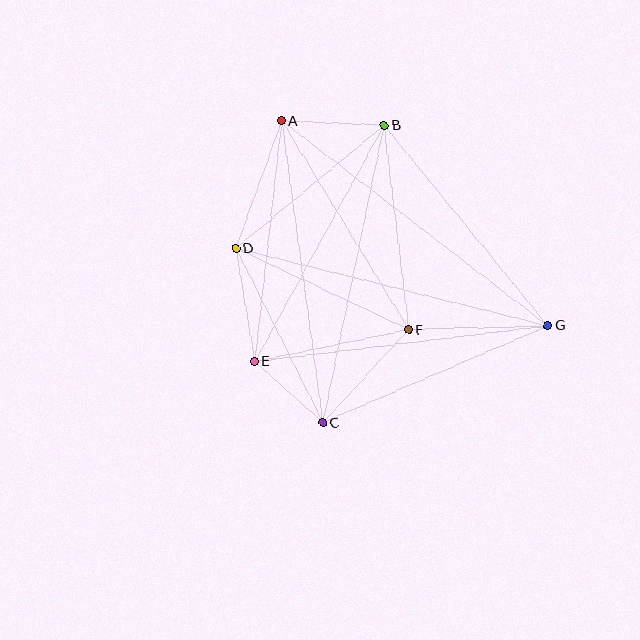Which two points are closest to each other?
Points C and E are closest to each other.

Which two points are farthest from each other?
Points A and G are farthest from each other.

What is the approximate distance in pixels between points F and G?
The distance between F and G is approximately 140 pixels.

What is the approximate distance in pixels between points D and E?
The distance between D and E is approximately 114 pixels.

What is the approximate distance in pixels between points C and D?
The distance between C and D is approximately 195 pixels.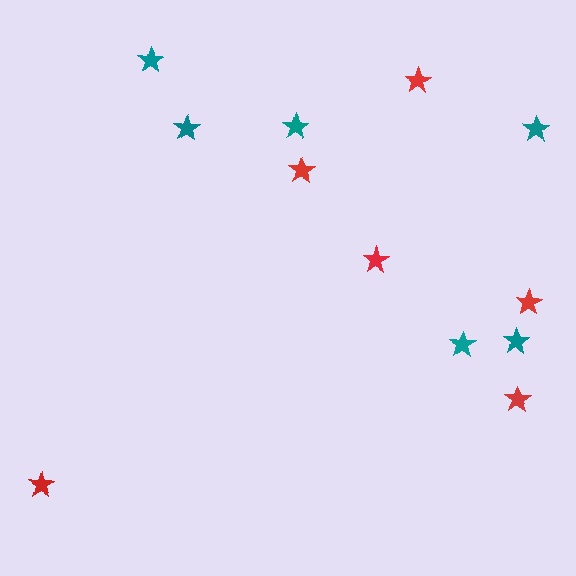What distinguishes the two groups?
There are 2 groups: one group of teal stars (6) and one group of red stars (6).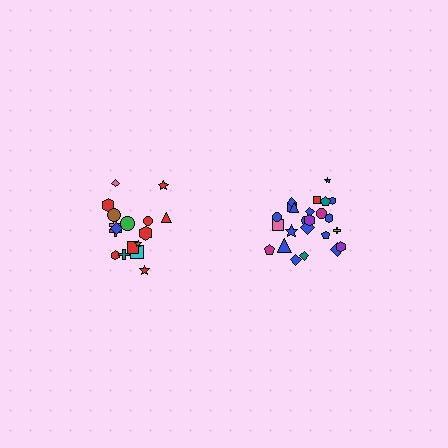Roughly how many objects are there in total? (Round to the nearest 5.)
Roughly 45 objects in total.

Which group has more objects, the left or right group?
The right group.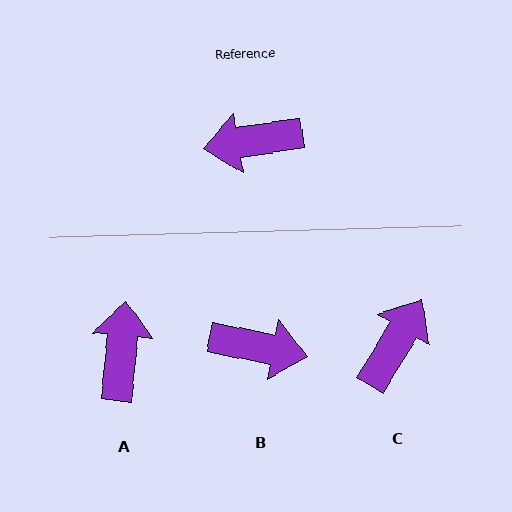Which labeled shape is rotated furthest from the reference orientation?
B, about 160 degrees away.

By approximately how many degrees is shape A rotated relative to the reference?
Approximately 105 degrees clockwise.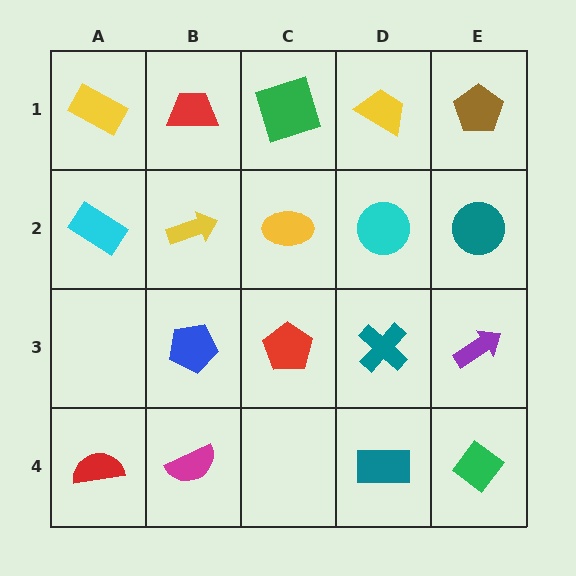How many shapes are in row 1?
5 shapes.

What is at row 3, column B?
A blue pentagon.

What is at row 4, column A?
A red semicircle.